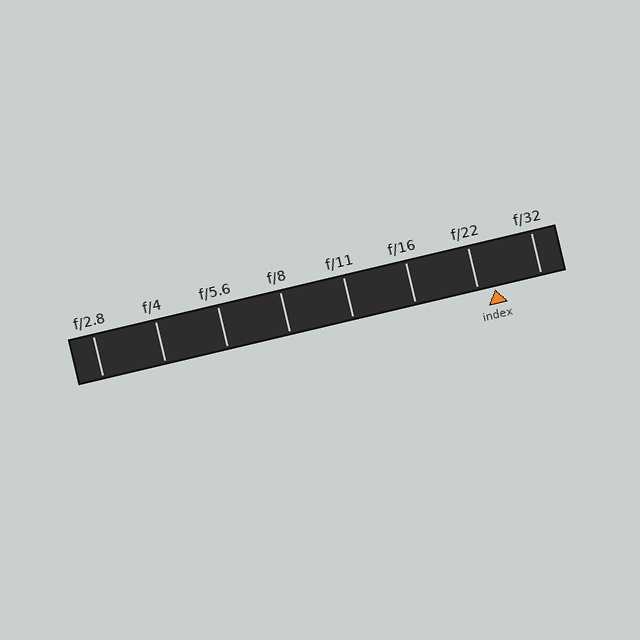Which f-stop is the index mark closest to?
The index mark is closest to f/22.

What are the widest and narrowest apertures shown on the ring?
The widest aperture shown is f/2.8 and the narrowest is f/32.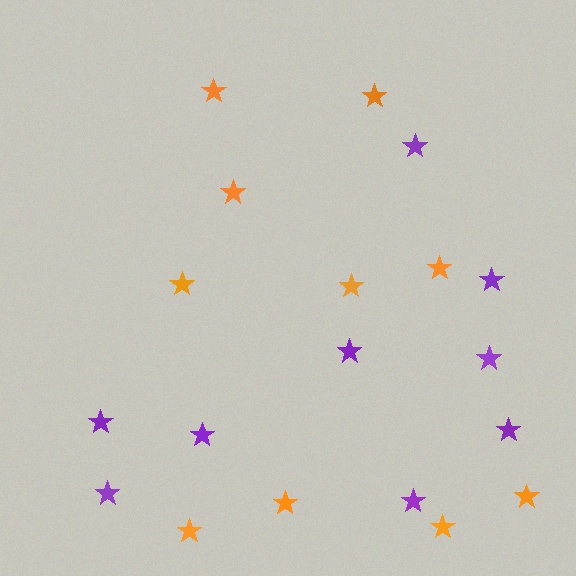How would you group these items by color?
There are 2 groups: one group of purple stars (9) and one group of orange stars (10).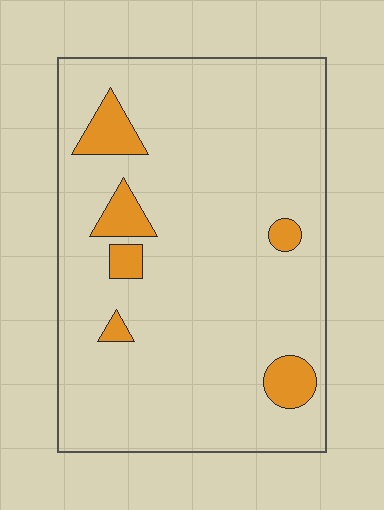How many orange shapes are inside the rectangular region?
6.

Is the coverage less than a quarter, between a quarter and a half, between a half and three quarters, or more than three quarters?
Less than a quarter.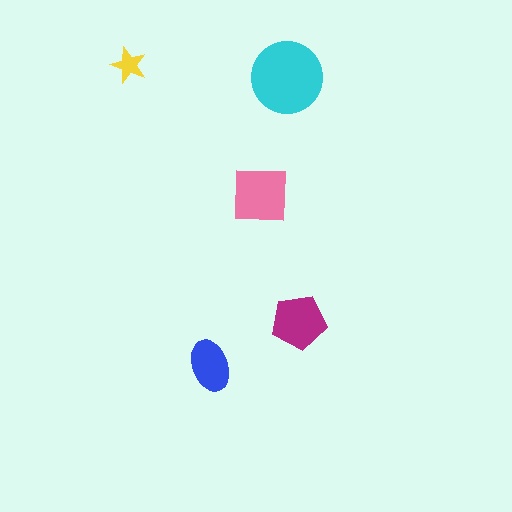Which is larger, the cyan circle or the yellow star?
The cyan circle.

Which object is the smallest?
The yellow star.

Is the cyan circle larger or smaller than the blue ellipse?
Larger.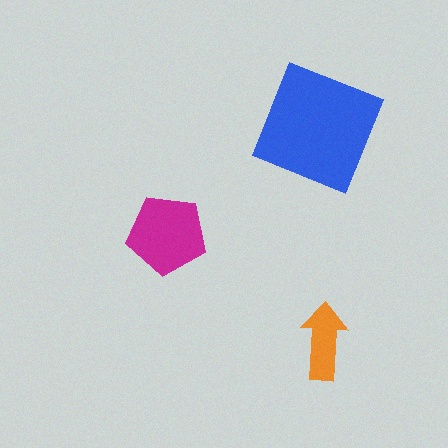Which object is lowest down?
The orange arrow is bottommost.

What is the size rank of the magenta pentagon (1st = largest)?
2nd.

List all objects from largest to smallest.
The blue square, the magenta pentagon, the orange arrow.